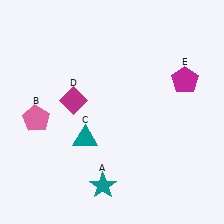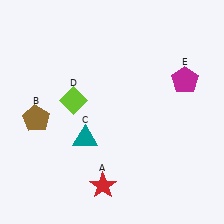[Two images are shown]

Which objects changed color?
A changed from teal to red. B changed from pink to brown. D changed from magenta to lime.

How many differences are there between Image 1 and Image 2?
There are 3 differences between the two images.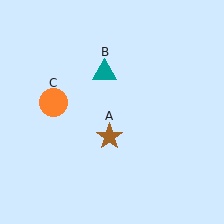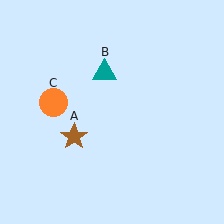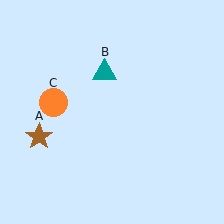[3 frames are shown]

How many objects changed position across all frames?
1 object changed position: brown star (object A).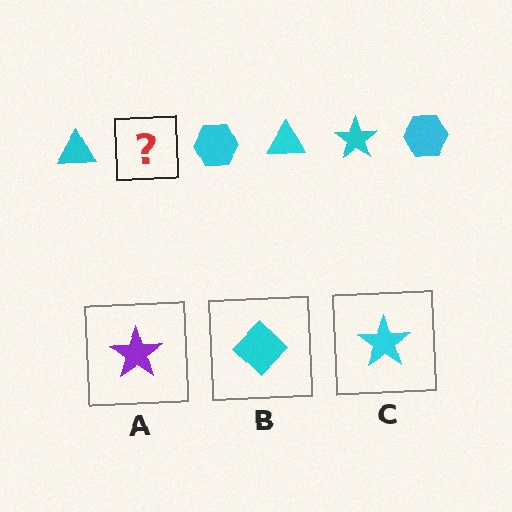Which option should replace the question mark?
Option C.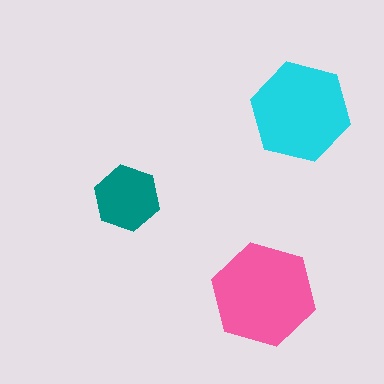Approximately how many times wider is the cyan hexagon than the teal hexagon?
About 1.5 times wider.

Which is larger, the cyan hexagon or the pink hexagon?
The pink one.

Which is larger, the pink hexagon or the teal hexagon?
The pink one.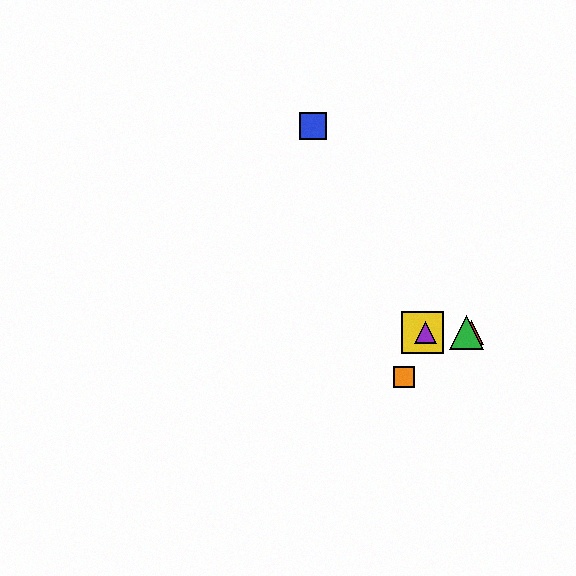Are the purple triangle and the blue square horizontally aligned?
No, the purple triangle is at y≈332 and the blue square is at y≈126.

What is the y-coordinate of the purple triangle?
The purple triangle is at y≈332.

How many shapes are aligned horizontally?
4 shapes (the red triangle, the green triangle, the yellow square, the purple triangle) are aligned horizontally.